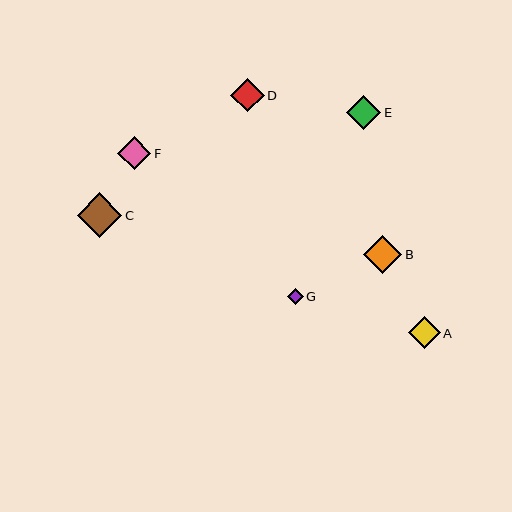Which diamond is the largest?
Diamond C is the largest with a size of approximately 45 pixels.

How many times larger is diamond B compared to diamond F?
Diamond B is approximately 1.1 times the size of diamond F.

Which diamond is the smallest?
Diamond G is the smallest with a size of approximately 16 pixels.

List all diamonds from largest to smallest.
From largest to smallest: C, B, E, D, F, A, G.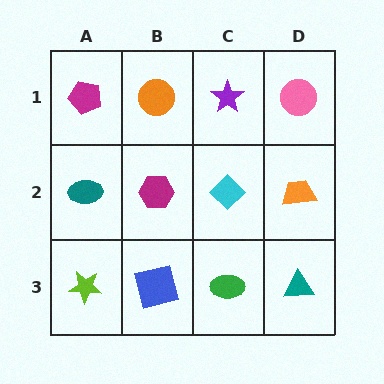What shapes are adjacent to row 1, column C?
A cyan diamond (row 2, column C), an orange circle (row 1, column B), a pink circle (row 1, column D).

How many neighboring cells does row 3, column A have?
2.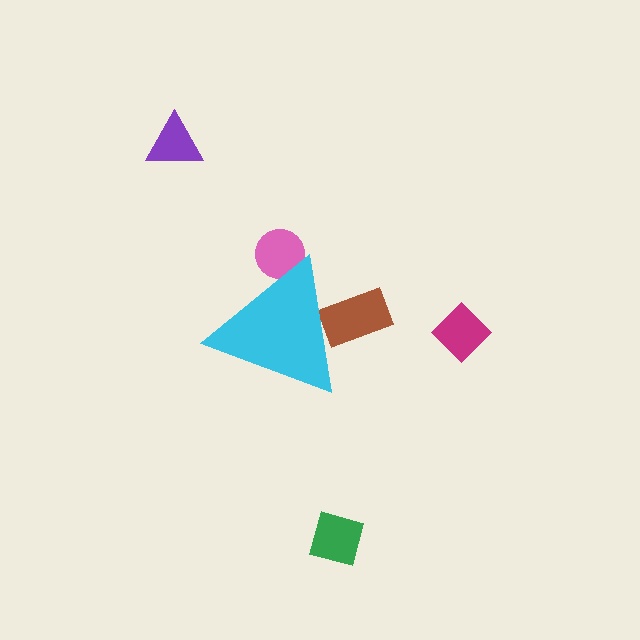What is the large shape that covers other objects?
A cyan triangle.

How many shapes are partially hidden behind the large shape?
2 shapes are partially hidden.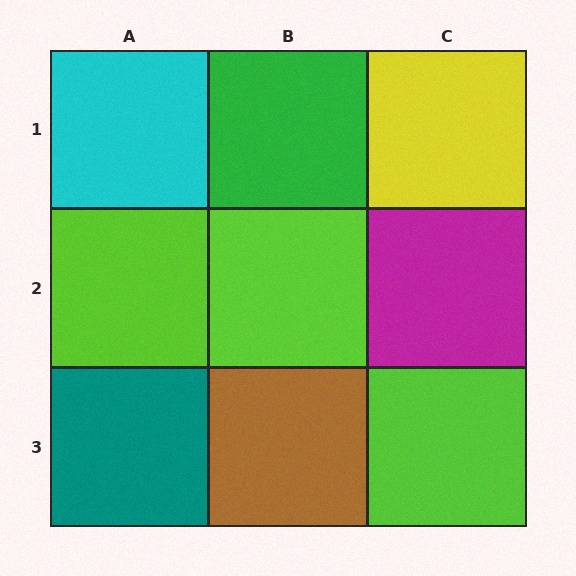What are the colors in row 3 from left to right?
Teal, brown, lime.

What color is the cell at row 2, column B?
Lime.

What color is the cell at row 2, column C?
Magenta.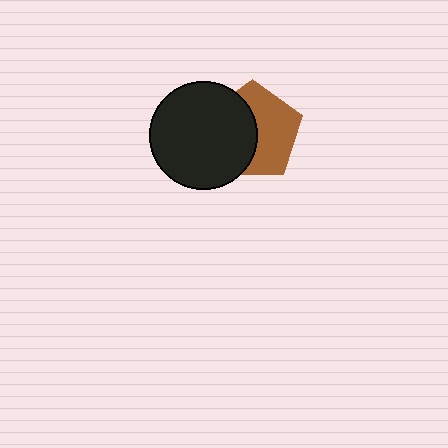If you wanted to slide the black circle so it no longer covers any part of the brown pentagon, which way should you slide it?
Slide it left — that is the most direct way to separate the two shapes.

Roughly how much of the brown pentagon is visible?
About half of it is visible (roughly 52%).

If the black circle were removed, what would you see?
You would see the complete brown pentagon.